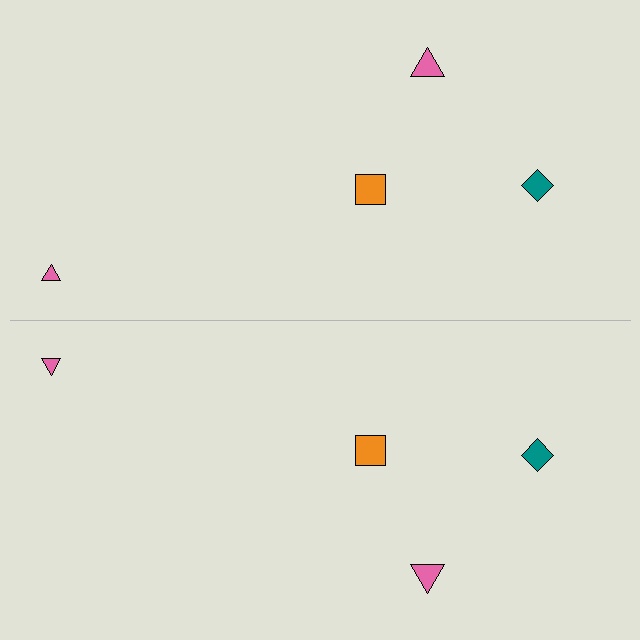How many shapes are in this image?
There are 8 shapes in this image.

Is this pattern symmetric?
Yes, this pattern has bilateral (reflection) symmetry.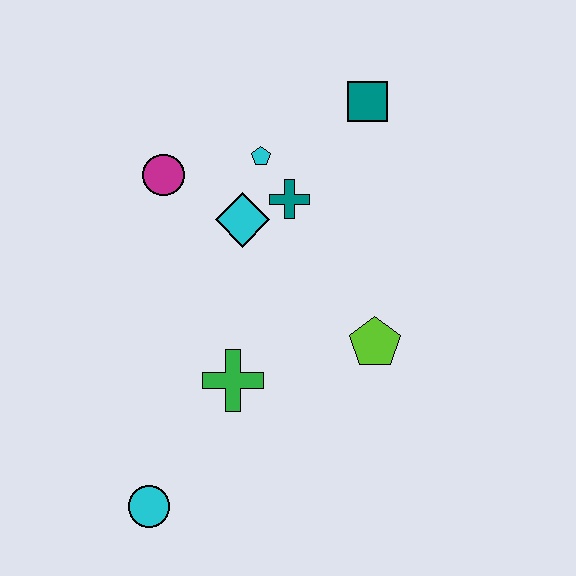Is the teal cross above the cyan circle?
Yes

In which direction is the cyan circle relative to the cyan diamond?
The cyan circle is below the cyan diamond.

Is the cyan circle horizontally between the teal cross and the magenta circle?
No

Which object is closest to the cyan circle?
The green cross is closest to the cyan circle.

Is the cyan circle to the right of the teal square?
No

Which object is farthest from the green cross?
The teal square is farthest from the green cross.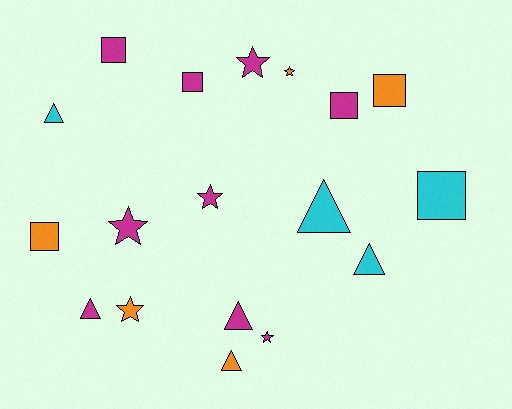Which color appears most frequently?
Magenta, with 9 objects.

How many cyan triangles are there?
There are 3 cyan triangles.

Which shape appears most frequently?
Square, with 6 objects.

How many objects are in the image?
There are 18 objects.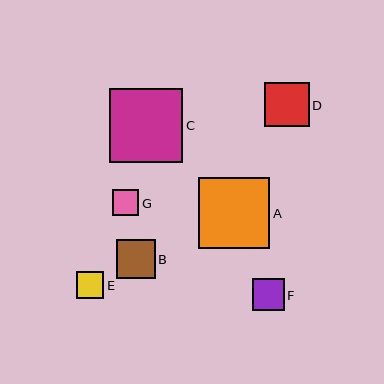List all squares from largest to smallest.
From largest to smallest: C, A, D, B, F, E, G.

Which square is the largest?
Square C is the largest with a size of approximately 74 pixels.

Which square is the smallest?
Square G is the smallest with a size of approximately 27 pixels.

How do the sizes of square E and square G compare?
Square E and square G are approximately the same size.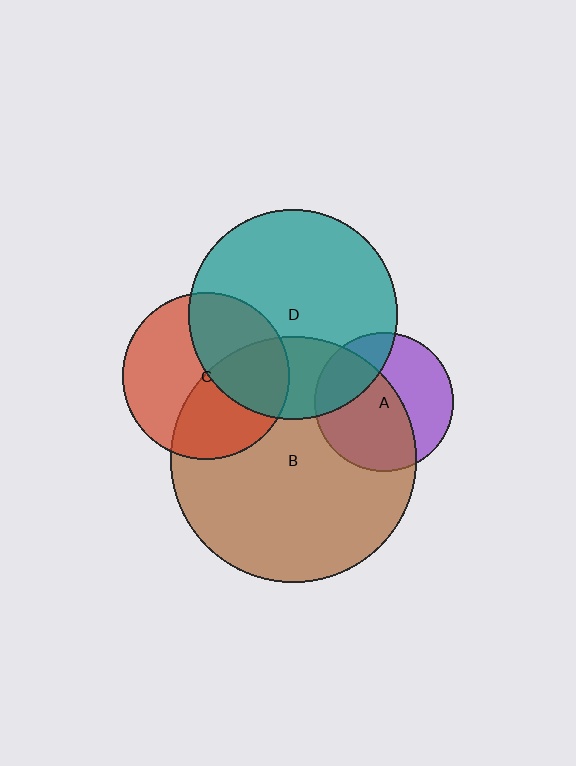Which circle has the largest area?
Circle B (brown).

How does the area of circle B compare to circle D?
Approximately 1.4 times.